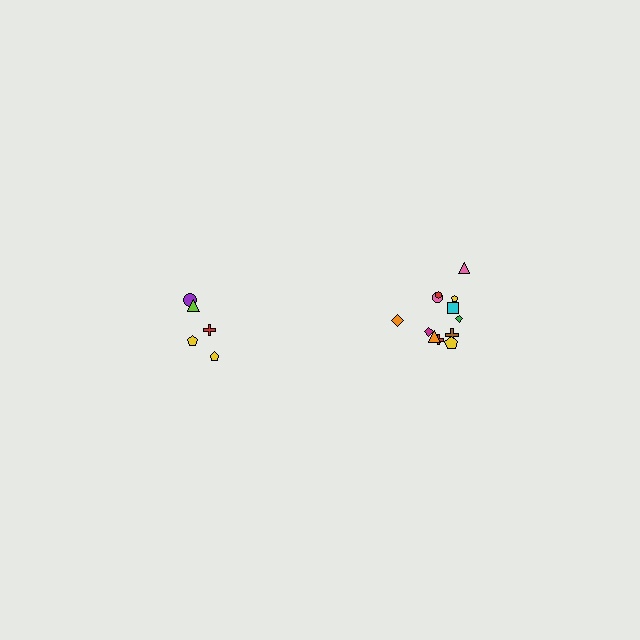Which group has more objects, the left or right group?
The right group.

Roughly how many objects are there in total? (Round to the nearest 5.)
Roughly 15 objects in total.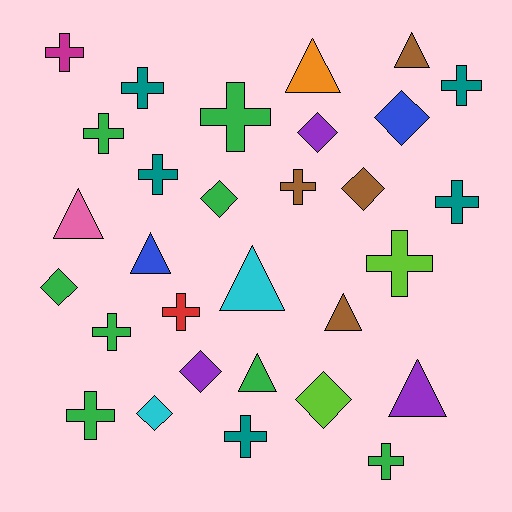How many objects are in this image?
There are 30 objects.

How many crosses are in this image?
There are 14 crosses.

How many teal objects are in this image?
There are 5 teal objects.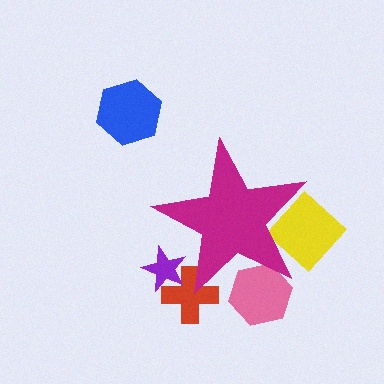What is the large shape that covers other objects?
A magenta star.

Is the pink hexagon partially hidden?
Yes, the pink hexagon is partially hidden behind the magenta star.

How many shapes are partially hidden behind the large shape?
4 shapes are partially hidden.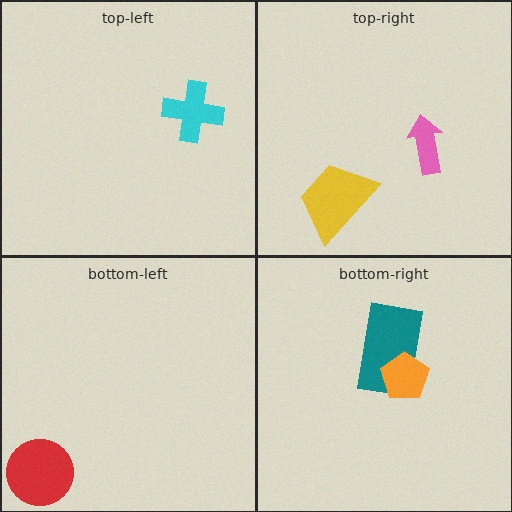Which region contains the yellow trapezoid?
The top-right region.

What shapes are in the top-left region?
The cyan cross.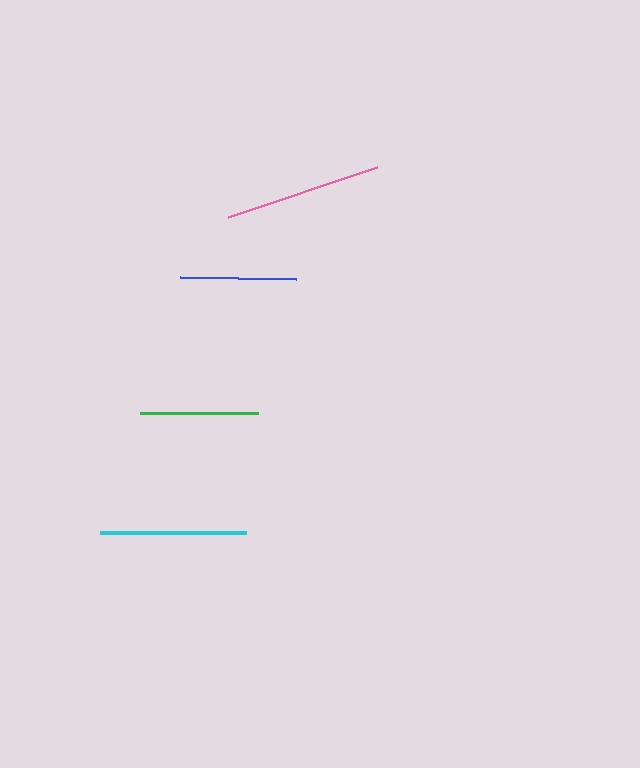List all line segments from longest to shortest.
From longest to shortest: pink, cyan, green, blue.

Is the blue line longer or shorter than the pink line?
The pink line is longer than the blue line.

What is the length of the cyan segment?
The cyan segment is approximately 146 pixels long.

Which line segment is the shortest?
The blue line is the shortest at approximately 116 pixels.